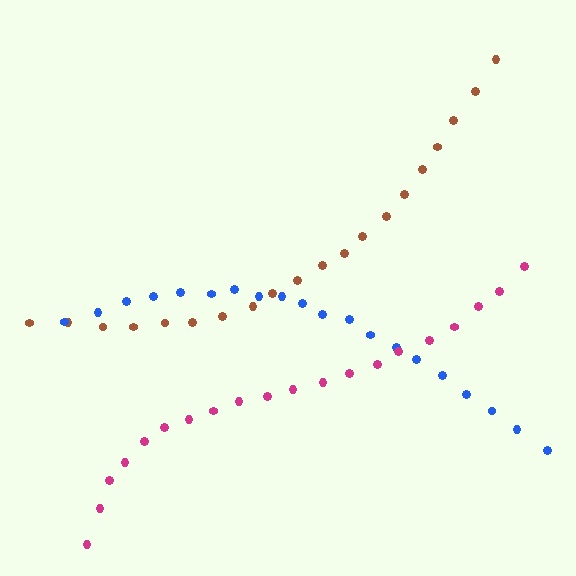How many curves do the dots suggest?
There are 3 distinct paths.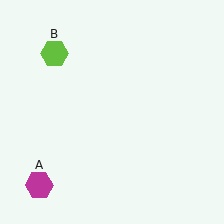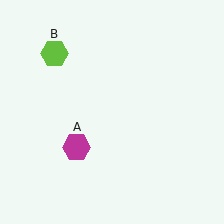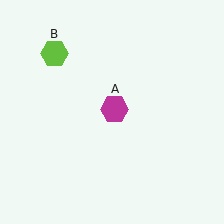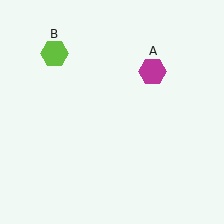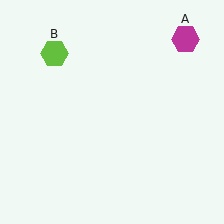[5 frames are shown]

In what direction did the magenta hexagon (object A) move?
The magenta hexagon (object A) moved up and to the right.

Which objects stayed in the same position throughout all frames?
Lime hexagon (object B) remained stationary.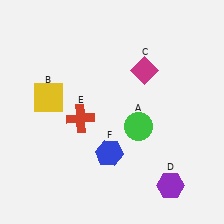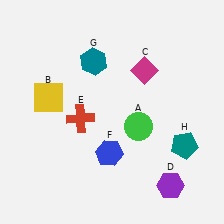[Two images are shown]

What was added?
A teal hexagon (G), a teal pentagon (H) were added in Image 2.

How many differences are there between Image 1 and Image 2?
There are 2 differences between the two images.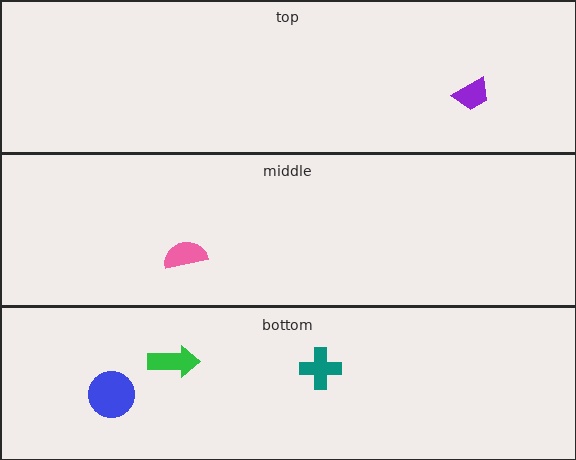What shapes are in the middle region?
The pink semicircle.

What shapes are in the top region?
The purple trapezoid.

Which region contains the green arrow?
The bottom region.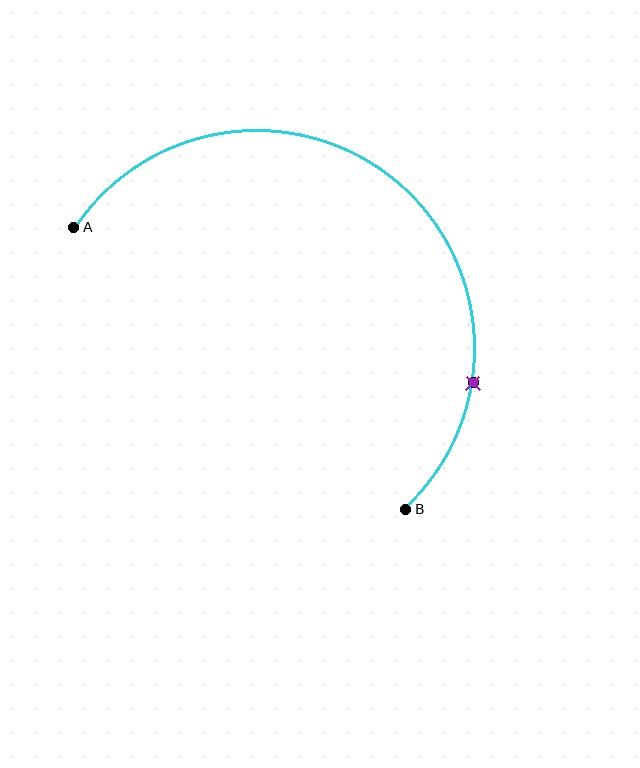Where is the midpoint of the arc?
The arc midpoint is the point on the curve farthest from the straight line joining A and B. It sits above and to the right of that line.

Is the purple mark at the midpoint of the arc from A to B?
No. The purple mark lies on the arc but is closer to endpoint B. The arc midpoint would be at the point on the curve equidistant along the arc from both A and B.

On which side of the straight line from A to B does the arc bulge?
The arc bulges above and to the right of the straight line connecting A and B.